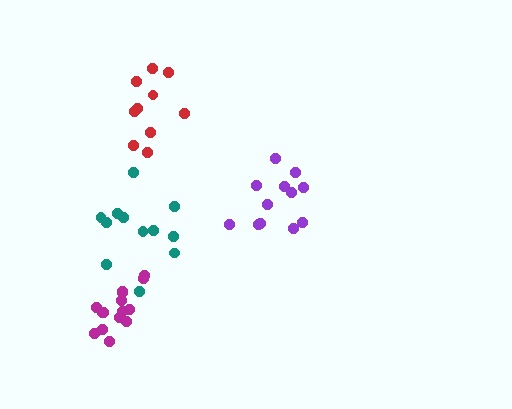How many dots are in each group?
Group 1: 10 dots, Group 2: 15 dots, Group 3: 12 dots, Group 4: 12 dots (49 total).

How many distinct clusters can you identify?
There are 4 distinct clusters.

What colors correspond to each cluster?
The clusters are colored: red, magenta, purple, teal.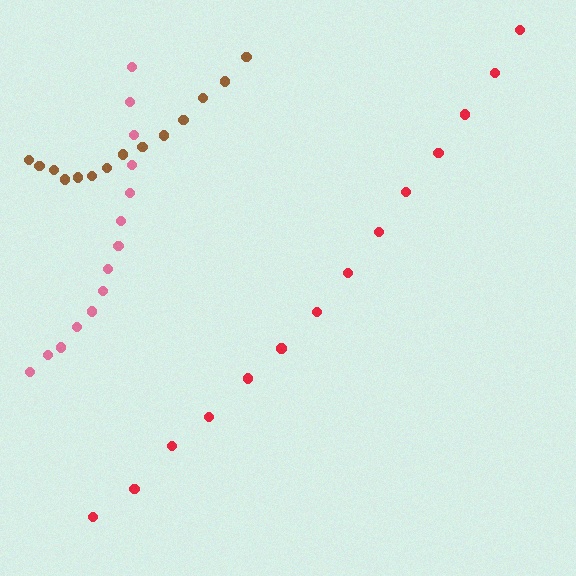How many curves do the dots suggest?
There are 3 distinct paths.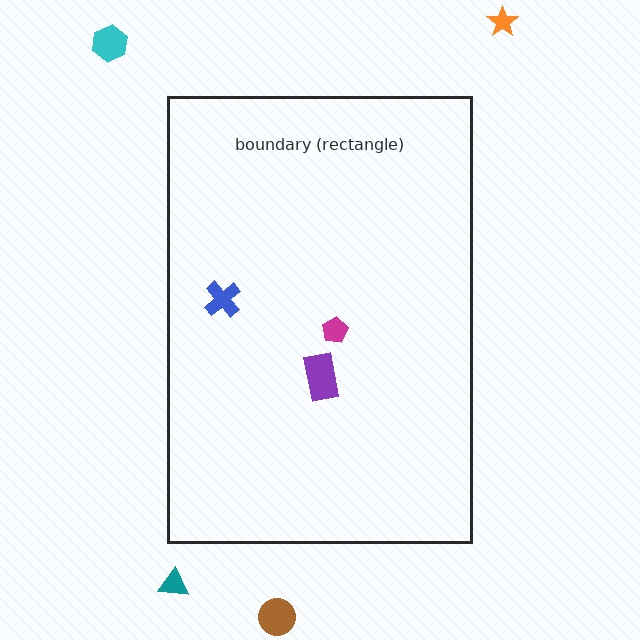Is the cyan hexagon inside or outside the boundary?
Outside.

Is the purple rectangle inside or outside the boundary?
Inside.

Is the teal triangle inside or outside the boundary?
Outside.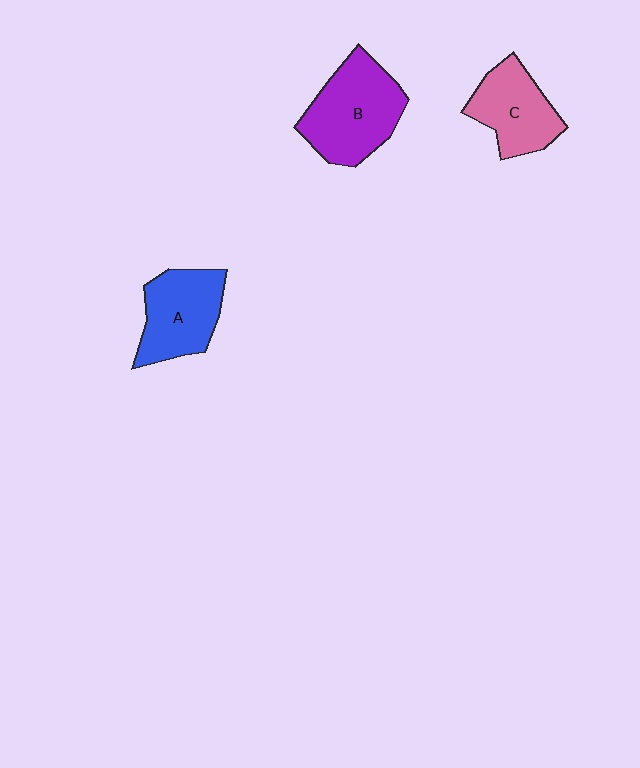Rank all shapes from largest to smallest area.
From largest to smallest: B (purple), A (blue), C (pink).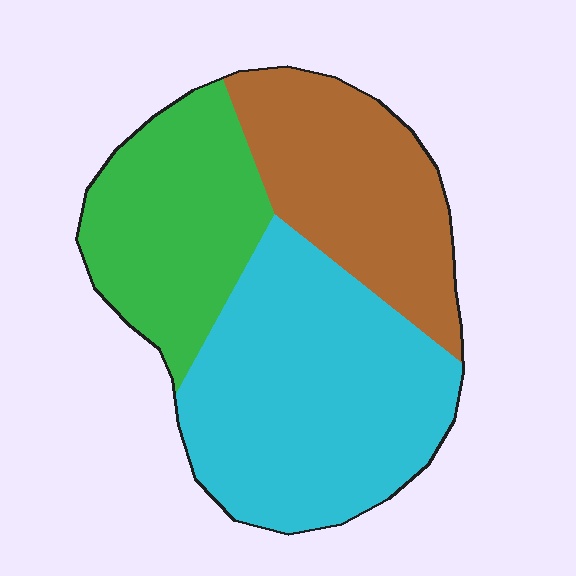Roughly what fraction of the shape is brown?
Brown covers roughly 30% of the shape.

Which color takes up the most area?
Cyan, at roughly 45%.